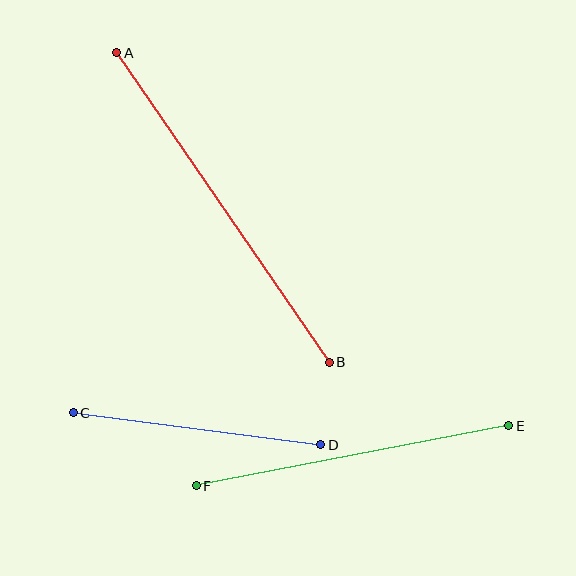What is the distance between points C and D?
The distance is approximately 249 pixels.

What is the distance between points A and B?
The distance is approximately 375 pixels.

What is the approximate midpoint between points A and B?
The midpoint is at approximately (223, 208) pixels.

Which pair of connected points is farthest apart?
Points A and B are farthest apart.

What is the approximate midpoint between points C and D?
The midpoint is at approximately (197, 429) pixels.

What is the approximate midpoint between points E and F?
The midpoint is at approximately (353, 456) pixels.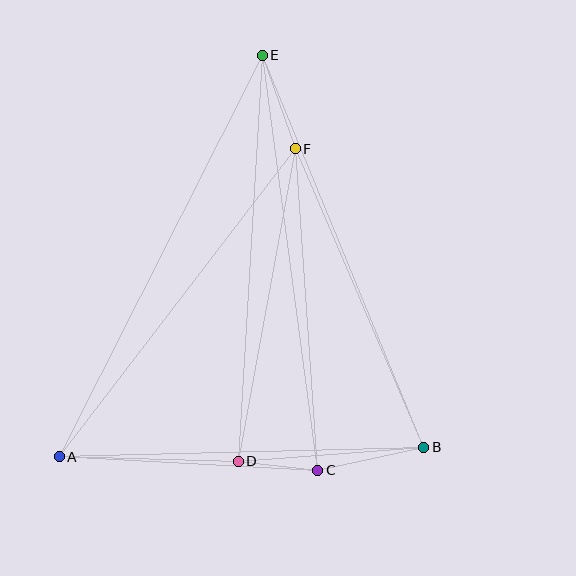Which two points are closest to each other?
Points C and D are closest to each other.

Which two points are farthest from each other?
Points A and E are farthest from each other.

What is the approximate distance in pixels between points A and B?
The distance between A and B is approximately 364 pixels.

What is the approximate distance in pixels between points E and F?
The distance between E and F is approximately 99 pixels.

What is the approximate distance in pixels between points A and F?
The distance between A and F is approximately 388 pixels.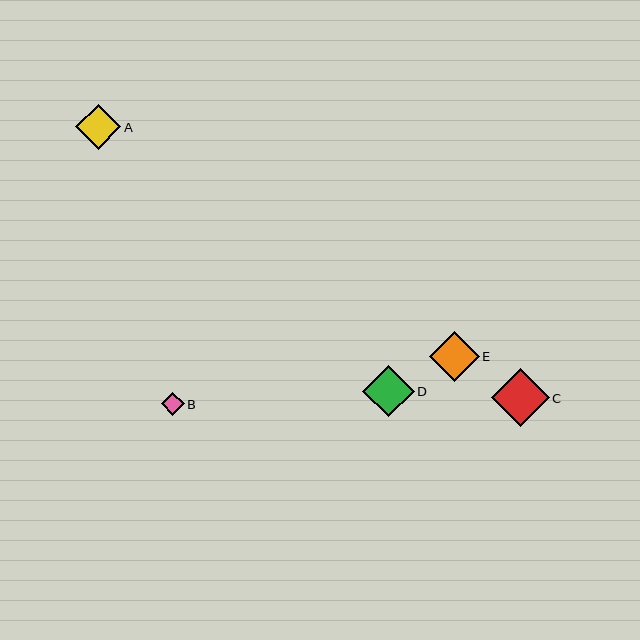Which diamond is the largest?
Diamond C is the largest with a size of approximately 58 pixels.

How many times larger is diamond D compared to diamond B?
Diamond D is approximately 2.2 times the size of diamond B.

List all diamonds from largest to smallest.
From largest to smallest: C, D, E, A, B.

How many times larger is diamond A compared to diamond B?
Diamond A is approximately 2.0 times the size of diamond B.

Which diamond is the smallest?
Diamond B is the smallest with a size of approximately 23 pixels.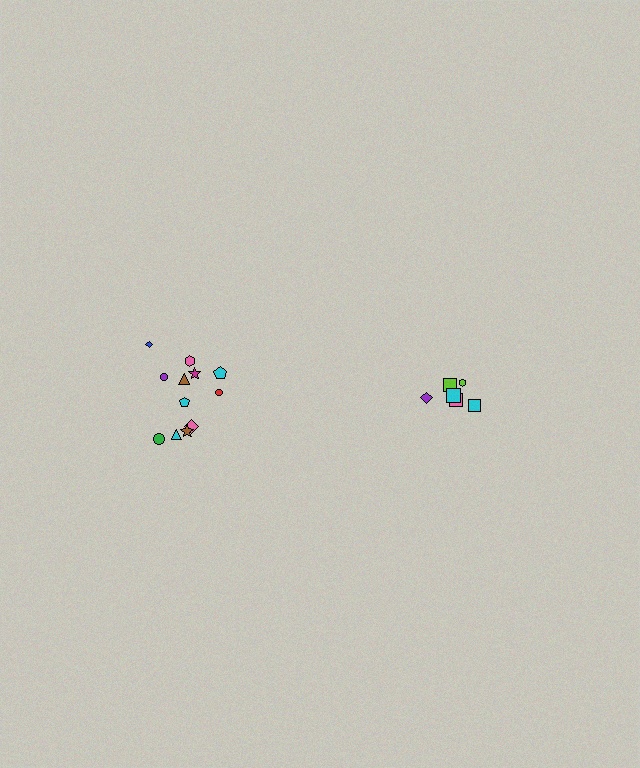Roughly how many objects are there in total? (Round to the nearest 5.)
Roughly 20 objects in total.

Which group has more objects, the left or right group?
The left group.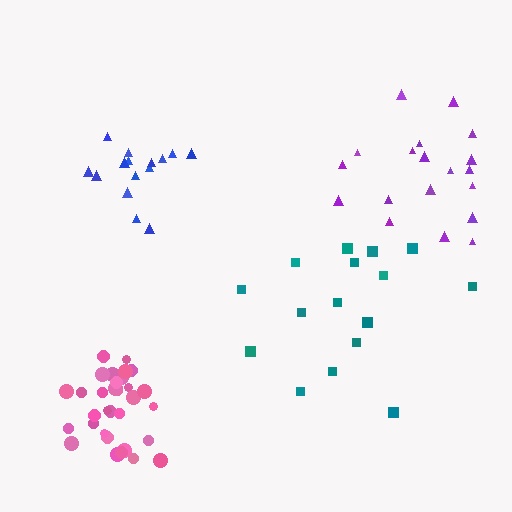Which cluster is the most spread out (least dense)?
Teal.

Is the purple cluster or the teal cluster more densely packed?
Purple.